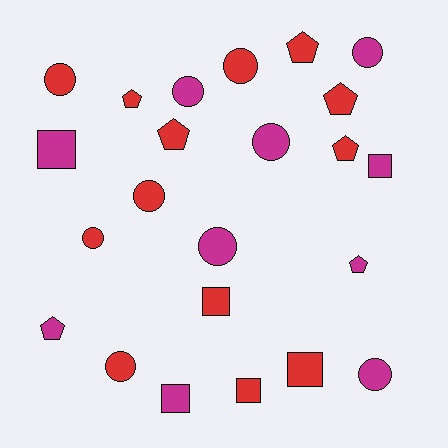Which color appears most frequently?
Red, with 13 objects.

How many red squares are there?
There are 3 red squares.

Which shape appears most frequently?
Circle, with 10 objects.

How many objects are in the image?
There are 23 objects.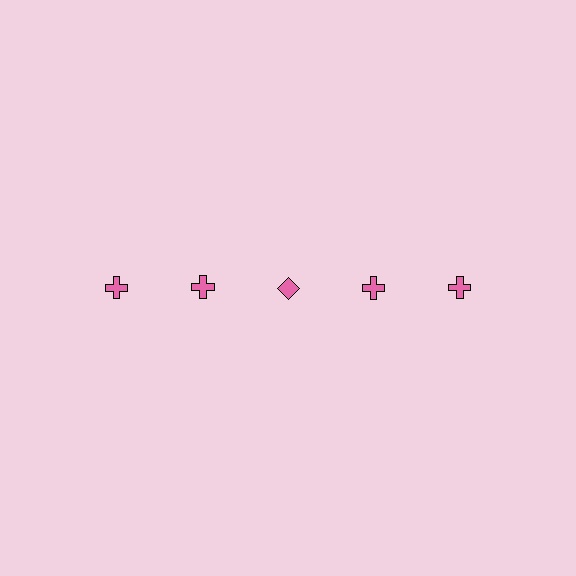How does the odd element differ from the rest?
It has a different shape: diamond instead of cross.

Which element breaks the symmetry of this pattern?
The pink diamond in the top row, center column breaks the symmetry. All other shapes are pink crosses.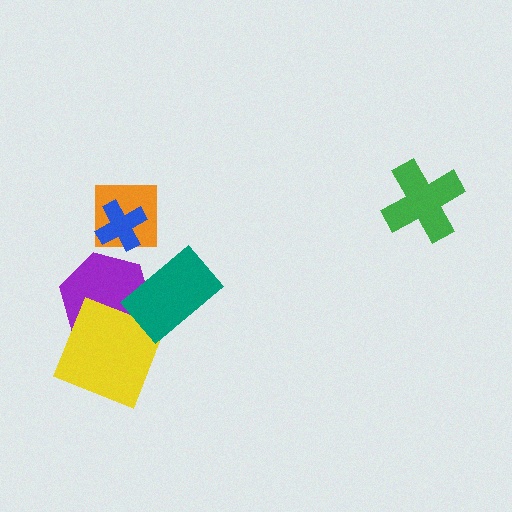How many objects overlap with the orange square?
1 object overlaps with the orange square.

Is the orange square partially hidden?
Yes, it is partially covered by another shape.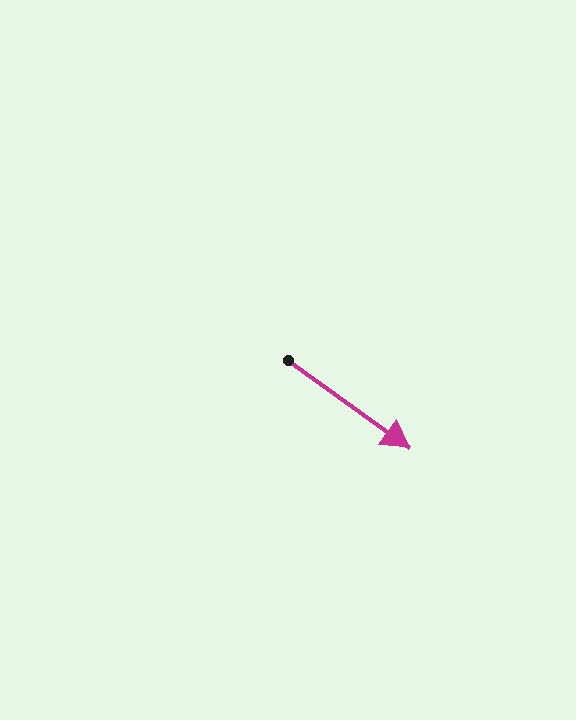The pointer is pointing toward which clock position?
Roughly 4 o'clock.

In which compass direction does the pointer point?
Southeast.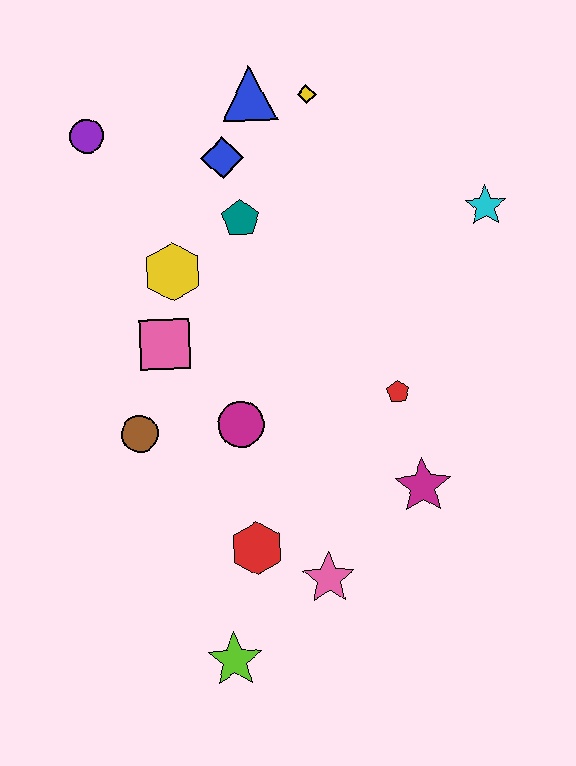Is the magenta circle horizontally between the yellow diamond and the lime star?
Yes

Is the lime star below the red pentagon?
Yes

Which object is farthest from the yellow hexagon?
The lime star is farthest from the yellow hexagon.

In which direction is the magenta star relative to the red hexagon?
The magenta star is to the right of the red hexagon.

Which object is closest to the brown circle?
The pink square is closest to the brown circle.